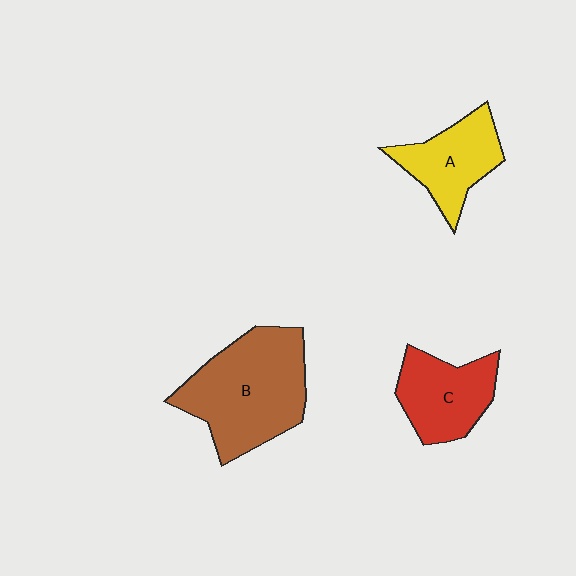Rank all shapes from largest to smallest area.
From largest to smallest: B (brown), C (red), A (yellow).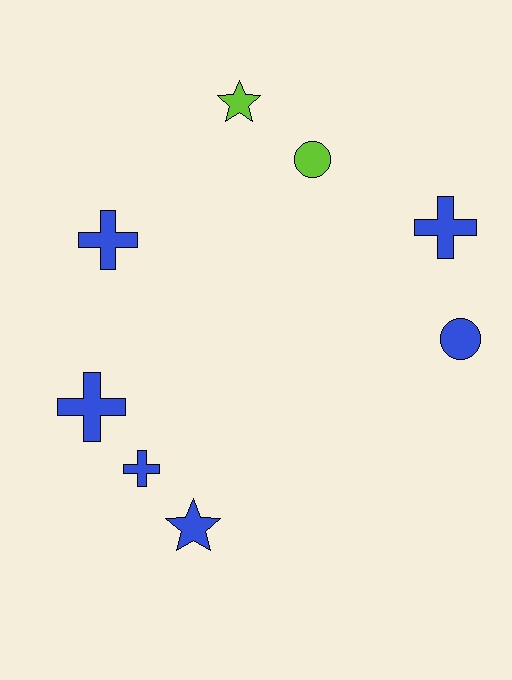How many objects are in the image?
There are 8 objects.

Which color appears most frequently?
Blue, with 6 objects.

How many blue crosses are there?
There are 4 blue crosses.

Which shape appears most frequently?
Cross, with 4 objects.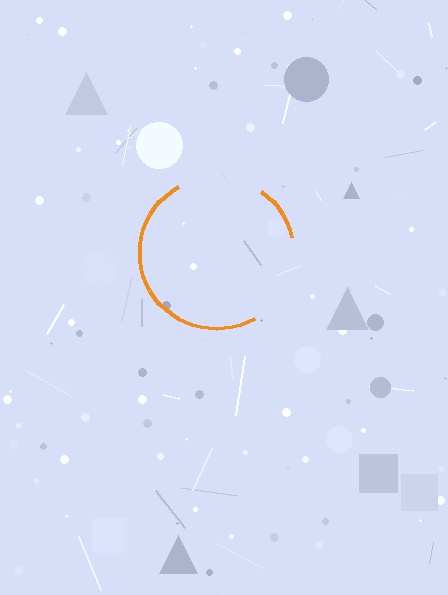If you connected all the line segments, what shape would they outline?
They would outline a circle.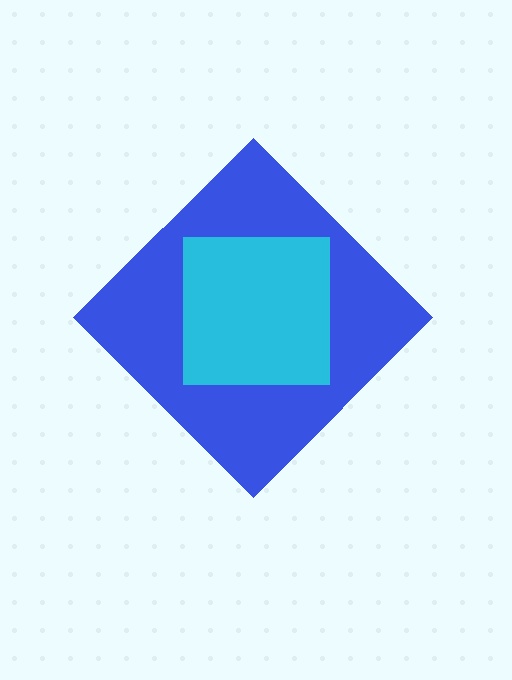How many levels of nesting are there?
2.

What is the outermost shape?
The blue diamond.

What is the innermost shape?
The cyan square.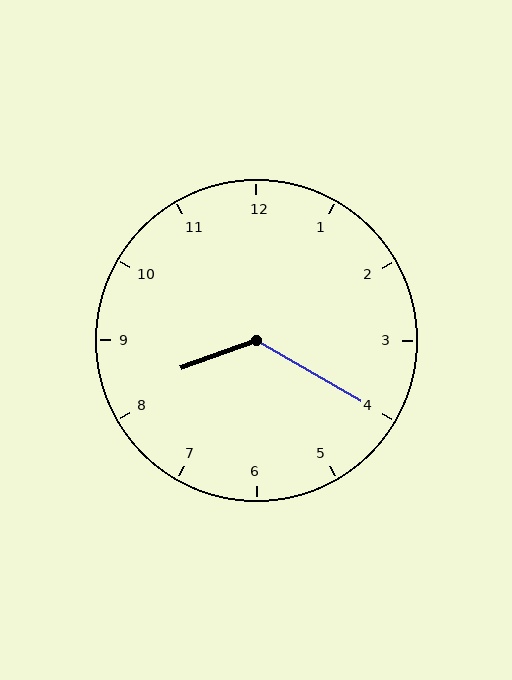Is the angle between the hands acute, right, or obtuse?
It is obtuse.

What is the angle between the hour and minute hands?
Approximately 130 degrees.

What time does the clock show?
8:20.